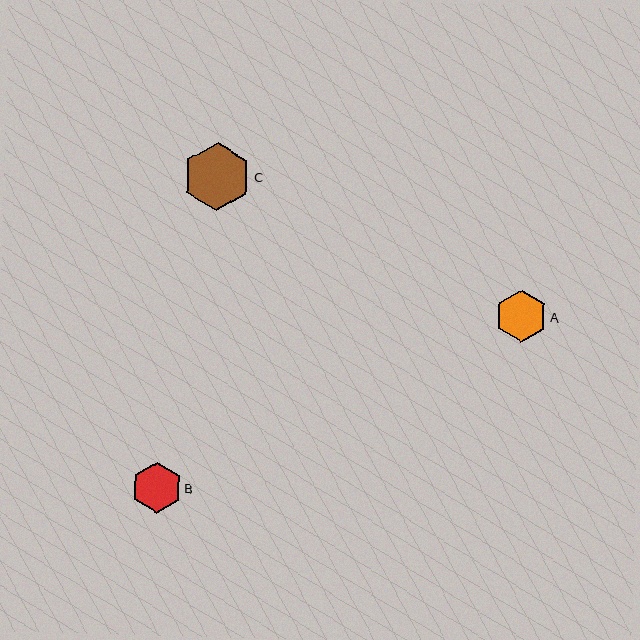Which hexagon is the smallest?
Hexagon B is the smallest with a size of approximately 51 pixels.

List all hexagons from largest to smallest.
From largest to smallest: C, A, B.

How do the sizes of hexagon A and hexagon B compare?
Hexagon A and hexagon B are approximately the same size.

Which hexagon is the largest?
Hexagon C is the largest with a size of approximately 69 pixels.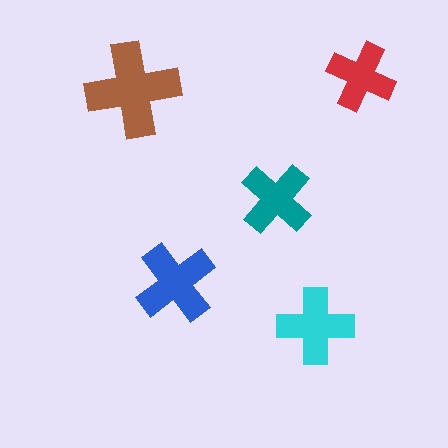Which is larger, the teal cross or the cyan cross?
The cyan one.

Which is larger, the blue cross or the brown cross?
The brown one.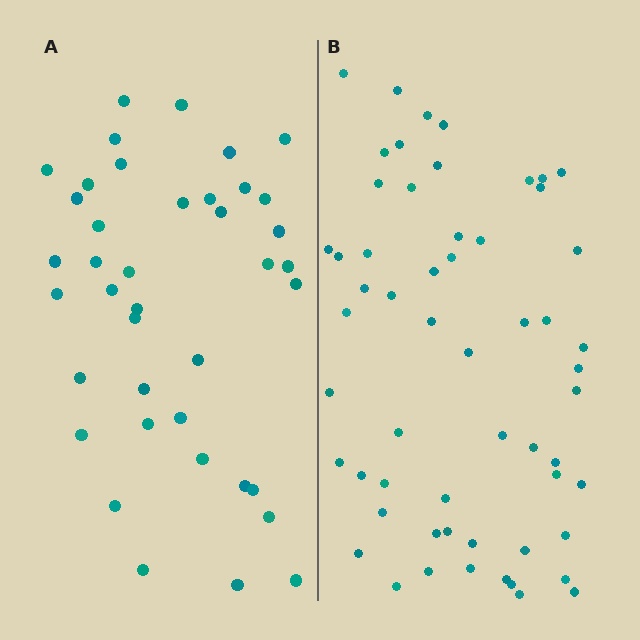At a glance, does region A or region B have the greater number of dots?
Region B (the right region) has more dots.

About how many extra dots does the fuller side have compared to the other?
Region B has approximately 15 more dots than region A.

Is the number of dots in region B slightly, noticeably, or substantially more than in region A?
Region B has noticeably more, but not dramatically so. The ratio is roughly 1.4 to 1.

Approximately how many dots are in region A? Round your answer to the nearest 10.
About 40 dots.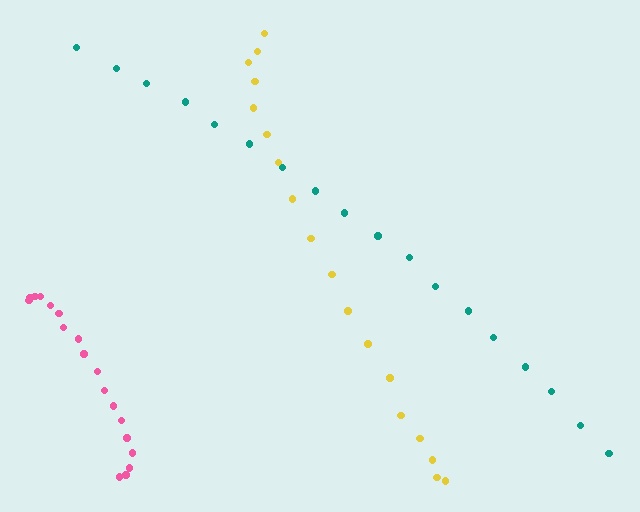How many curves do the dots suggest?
There are 3 distinct paths.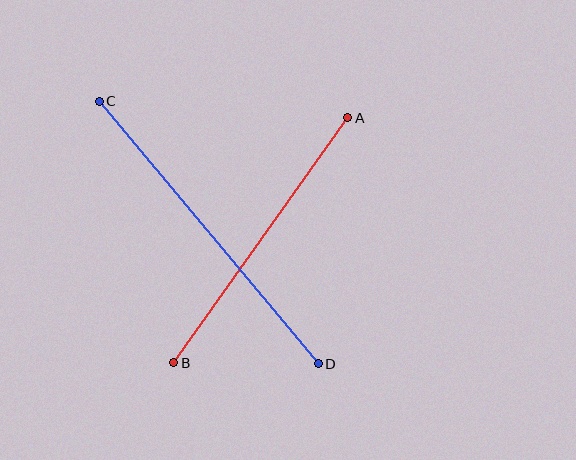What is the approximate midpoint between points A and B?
The midpoint is at approximately (261, 240) pixels.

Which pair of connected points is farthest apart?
Points C and D are farthest apart.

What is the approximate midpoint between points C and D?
The midpoint is at approximately (209, 232) pixels.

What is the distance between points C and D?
The distance is approximately 342 pixels.